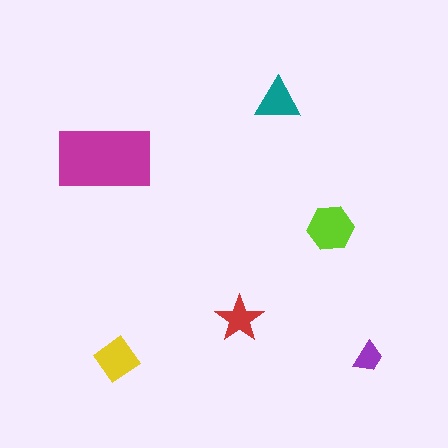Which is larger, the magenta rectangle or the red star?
The magenta rectangle.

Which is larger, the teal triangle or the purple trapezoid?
The teal triangle.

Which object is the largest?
The magenta rectangle.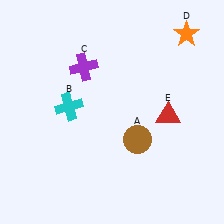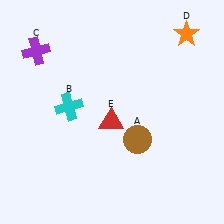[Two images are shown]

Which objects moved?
The objects that moved are: the purple cross (C), the red triangle (E).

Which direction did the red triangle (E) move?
The red triangle (E) moved left.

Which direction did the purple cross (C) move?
The purple cross (C) moved left.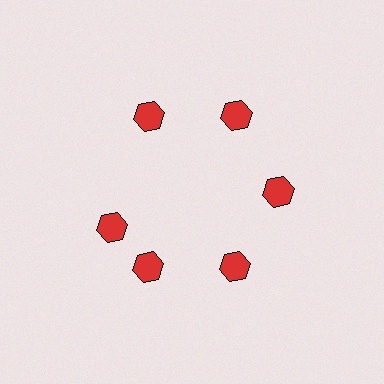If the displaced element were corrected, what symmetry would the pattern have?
It would have 6-fold rotational symmetry — the pattern would map onto itself every 60 degrees.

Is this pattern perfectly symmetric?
No. The 6 red hexagons are arranged in a ring, but one element near the 9 o'clock position is rotated out of alignment along the ring, breaking the 6-fold rotational symmetry.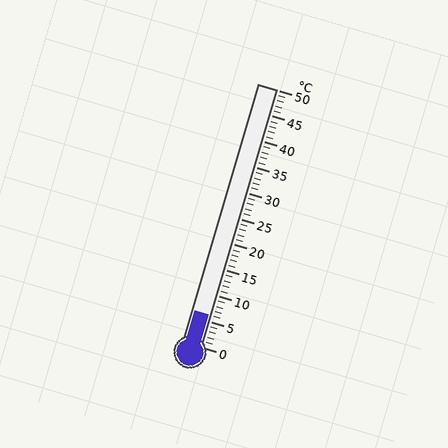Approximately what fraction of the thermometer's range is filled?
The thermometer is filled to approximately 10% of its range.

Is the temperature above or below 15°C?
The temperature is below 15°C.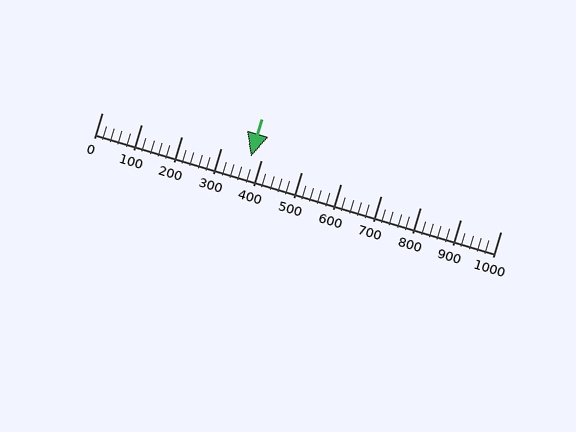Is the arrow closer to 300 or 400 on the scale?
The arrow is closer to 400.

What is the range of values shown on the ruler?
The ruler shows values from 0 to 1000.